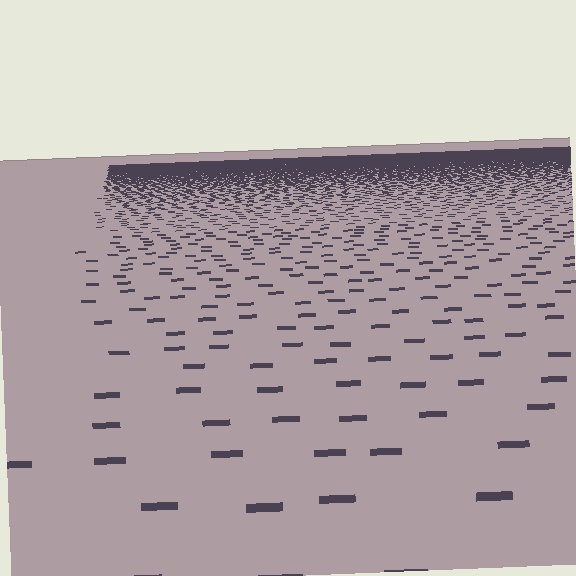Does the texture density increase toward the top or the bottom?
Density increases toward the top.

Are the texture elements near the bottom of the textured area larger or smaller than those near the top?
Larger. Near the bottom, elements are closer to the viewer and appear at a bigger on-screen size.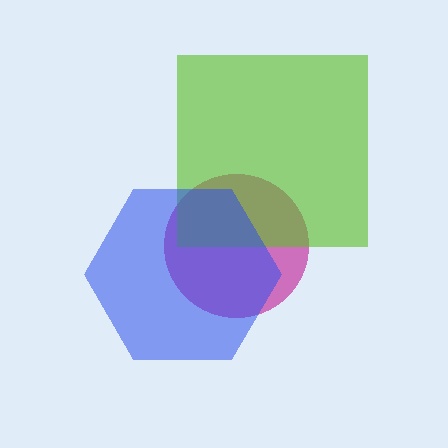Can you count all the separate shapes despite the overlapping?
Yes, there are 3 separate shapes.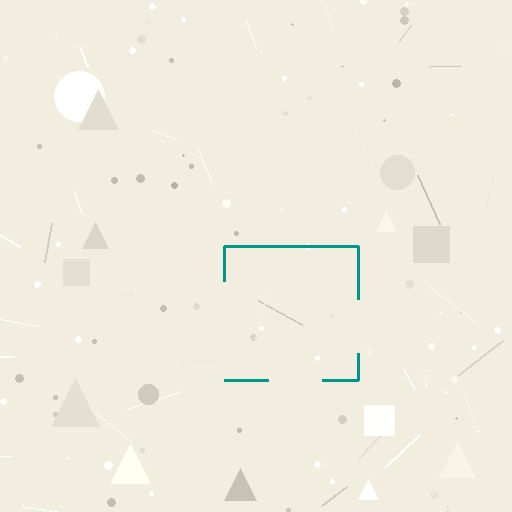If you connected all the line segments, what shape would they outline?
They would outline a square.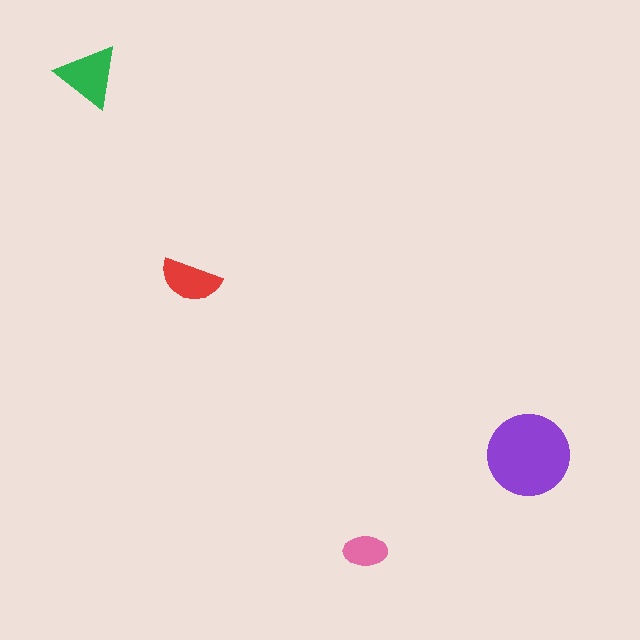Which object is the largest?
The purple circle.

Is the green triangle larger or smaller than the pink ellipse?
Larger.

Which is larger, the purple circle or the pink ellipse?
The purple circle.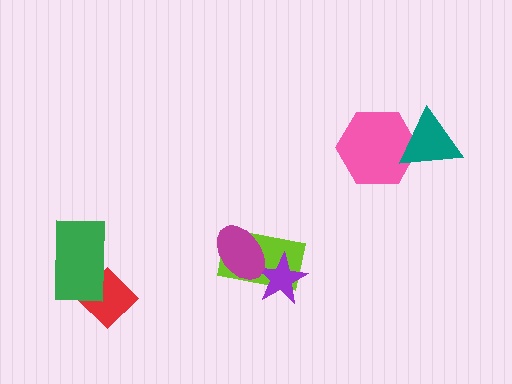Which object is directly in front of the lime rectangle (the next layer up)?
The purple star is directly in front of the lime rectangle.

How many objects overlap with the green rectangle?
1 object overlaps with the green rectangle.